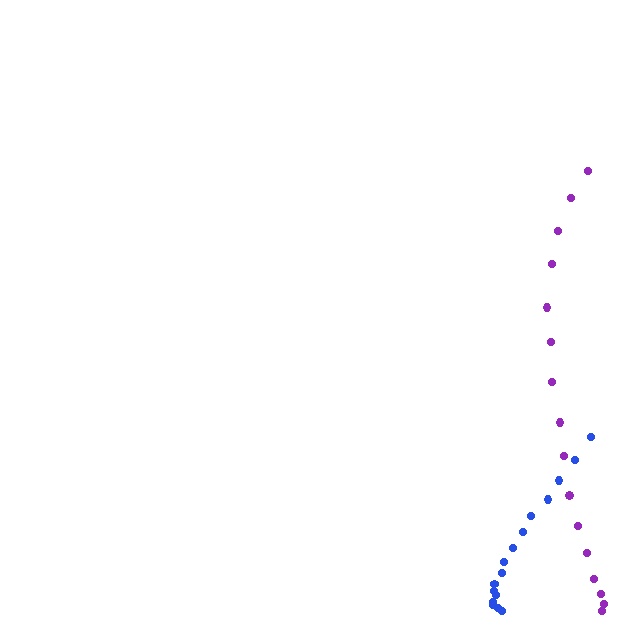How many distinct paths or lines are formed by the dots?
There are 2 distinct paths.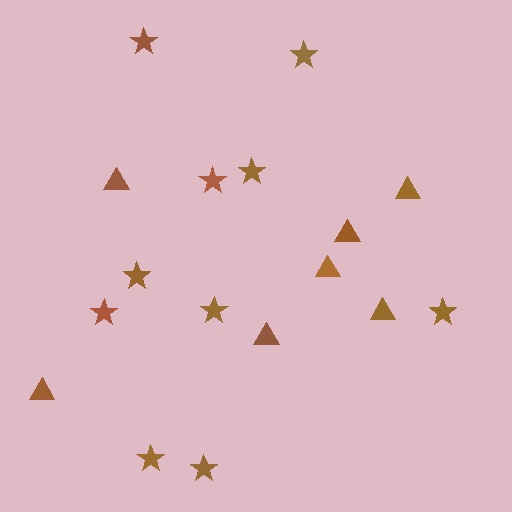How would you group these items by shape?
There are 2 groups: one group of stars (10) and one group of triangles (7).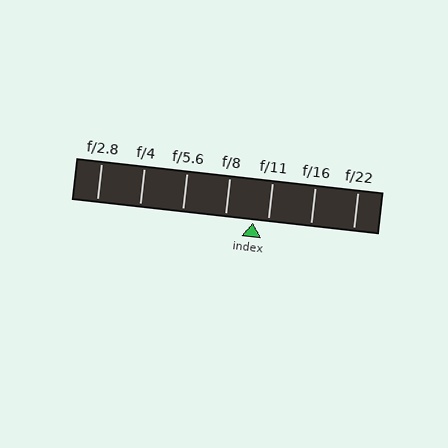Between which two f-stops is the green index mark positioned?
The index mark is between f/8 and f/11.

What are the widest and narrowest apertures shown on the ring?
The widest aperture shown is f/2.8 and the narrowest is f/22.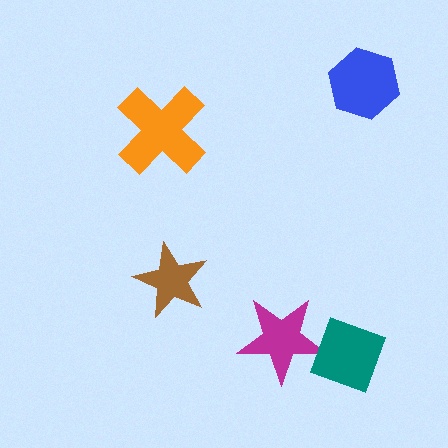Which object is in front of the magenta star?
The teal diamond is in front of the magenta star.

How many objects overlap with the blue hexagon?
0 objects overlap with the blue hexagon.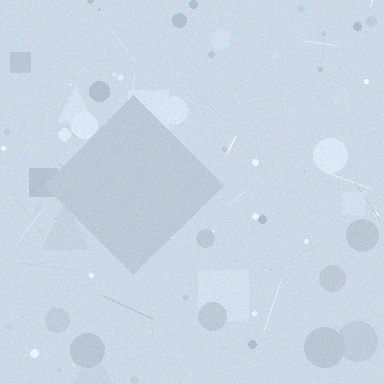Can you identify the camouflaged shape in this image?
The camouflaged shape is a diamond.